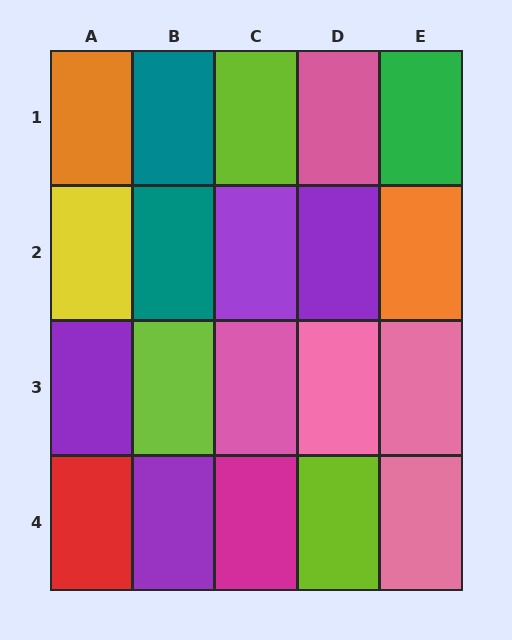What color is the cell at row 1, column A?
Orange.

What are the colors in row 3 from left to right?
Purple, lime, pink, pink, pink.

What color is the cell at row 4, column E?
Pink.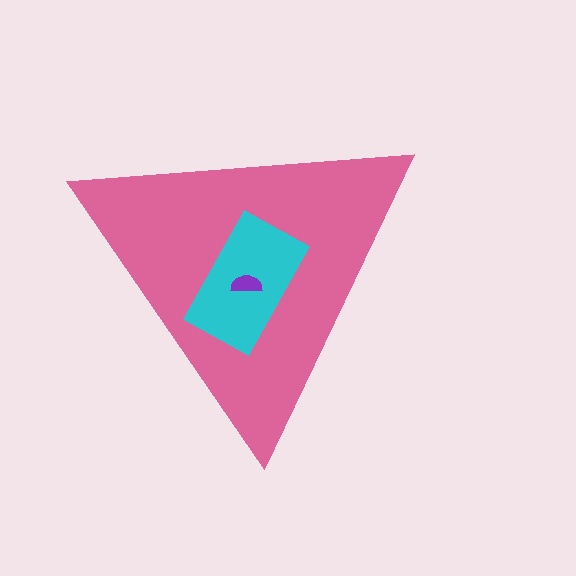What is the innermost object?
The purple semicircle.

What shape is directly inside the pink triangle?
The cyan rectangle.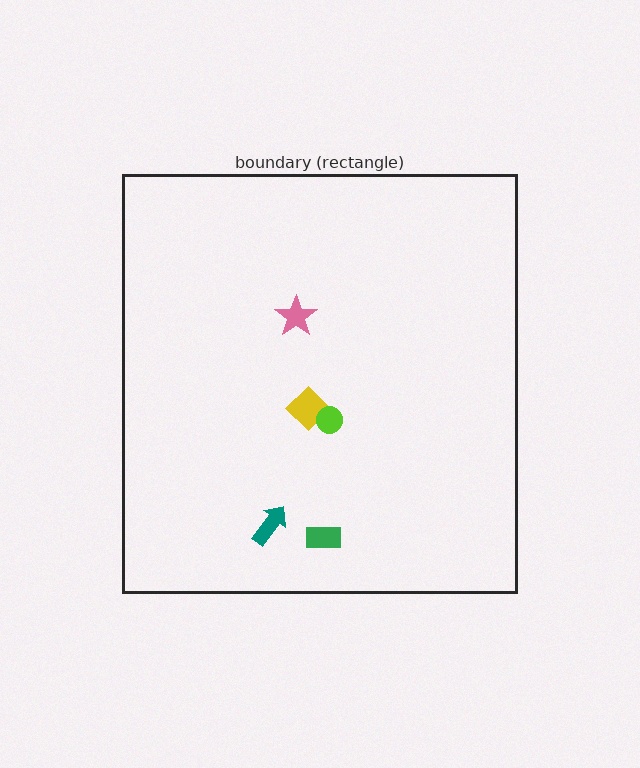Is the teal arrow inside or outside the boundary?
Inside.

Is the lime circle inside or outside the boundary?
Inside.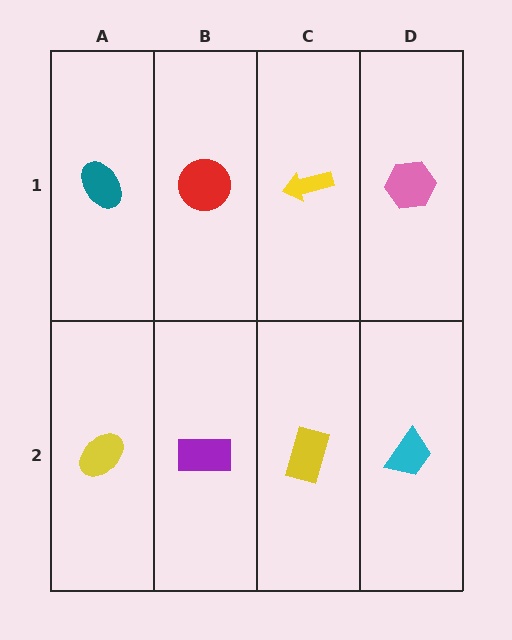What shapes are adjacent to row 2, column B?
A red circle (row 1, column B), a yellow ellipse (row 2, column A), a yellow rectangle (row 2, column C).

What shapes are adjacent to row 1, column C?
A yellow rectangle (row 2, column C), a red circle (row 1, column B), a pink hexagon (row 1, column D).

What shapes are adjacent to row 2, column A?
A teal ellipse (row 1, column A), a purple rectangle (row 2, column B).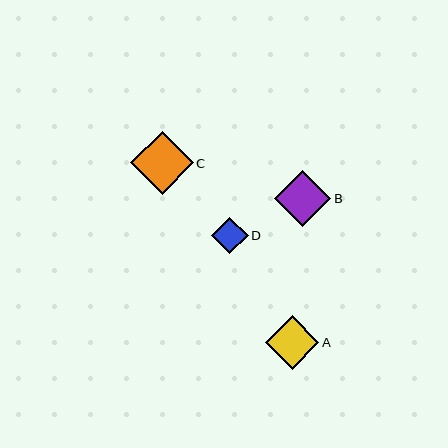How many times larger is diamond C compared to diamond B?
Diamond C is approximately 1.1 times the size of diamond B.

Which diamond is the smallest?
Diamond D is the smallest with a size of approximately 37 pixels.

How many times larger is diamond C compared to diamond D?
Diamond C is approximately 1.7 times the size of diamond D.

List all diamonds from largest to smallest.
From largest to smallest: C, B, A, D.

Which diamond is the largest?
Diamond C is the largest with a size of approximately 63 pixels.